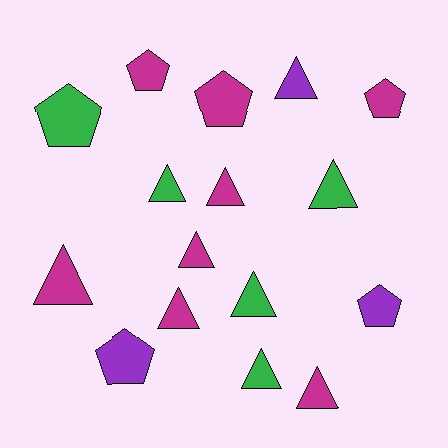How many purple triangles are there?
There is 1 purple triangle.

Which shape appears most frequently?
Triangle, with 10 objects.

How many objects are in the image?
There are 16 objects.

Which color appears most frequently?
Magenta, with 8 objects.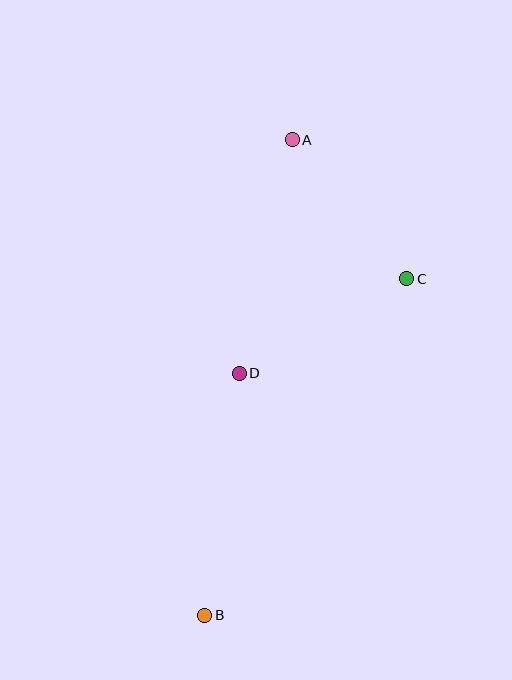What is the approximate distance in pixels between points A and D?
The distance between A and D is approximately 240 pixels.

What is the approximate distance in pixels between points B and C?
The distance between B and C is approximately 393 pixels.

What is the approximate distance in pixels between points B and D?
The distance between B and D is approximately 244 pixels.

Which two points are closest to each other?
Points A and C are closest to each other.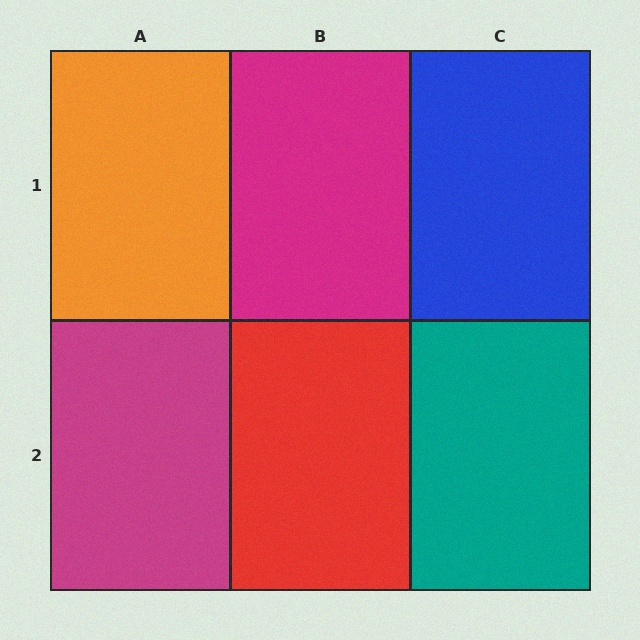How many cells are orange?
1 cell is orange.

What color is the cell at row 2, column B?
Red.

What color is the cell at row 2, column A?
Magenta.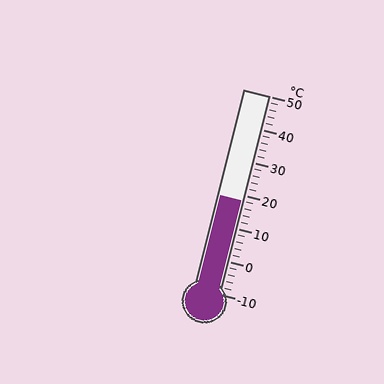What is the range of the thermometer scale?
The thermometer scale ranges from -10°C to 50°C.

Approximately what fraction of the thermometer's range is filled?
The thermometer is filled to approximately 45% of its range.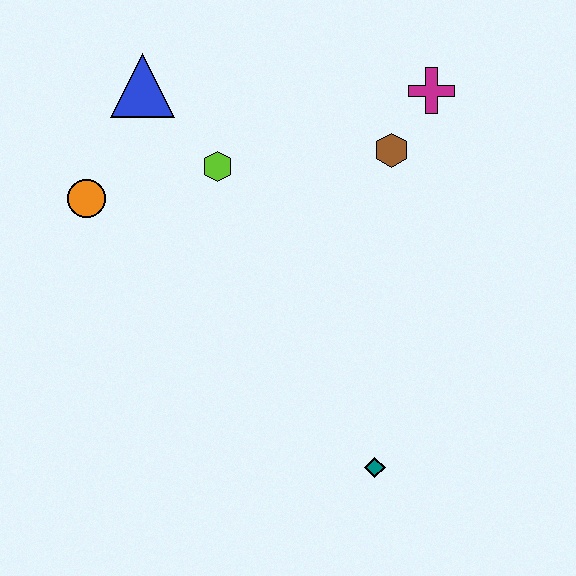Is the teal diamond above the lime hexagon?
No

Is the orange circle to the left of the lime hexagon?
Yes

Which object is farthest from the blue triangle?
The teal diamond is farthest from the blue triangle.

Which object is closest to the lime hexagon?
The blue triangle is closest to the lime hexagon.